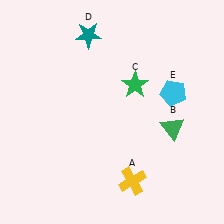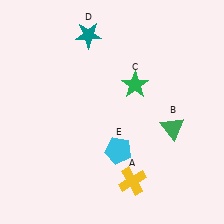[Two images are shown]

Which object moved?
The cyan pentagon (E) moved down.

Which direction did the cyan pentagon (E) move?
The cyan pentagon (E) moved down.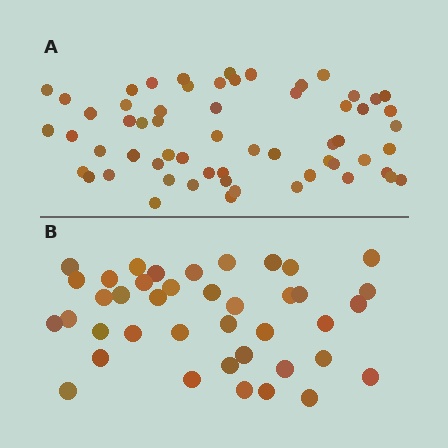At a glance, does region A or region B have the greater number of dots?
Region A (the top region) has more dots.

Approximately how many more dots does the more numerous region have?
Region A has approximately 20 more dots than region B.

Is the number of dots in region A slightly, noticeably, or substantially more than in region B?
Region A has substantially more. The ratio is roughly 1.5 to 1.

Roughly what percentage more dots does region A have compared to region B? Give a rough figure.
About 50% more.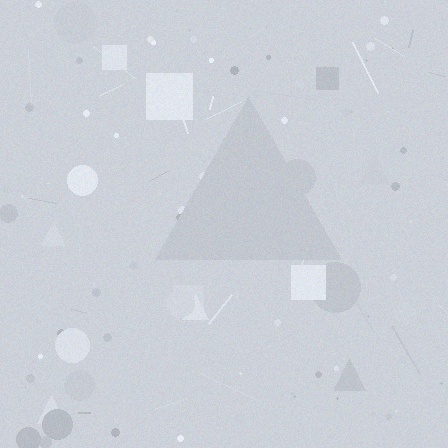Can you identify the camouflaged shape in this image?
The camouflaged shape is a triangle.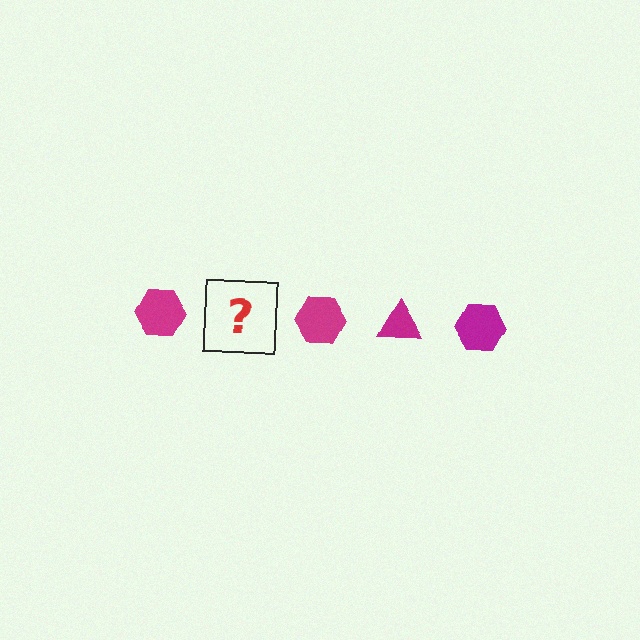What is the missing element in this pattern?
The missing element is a magenta triangle.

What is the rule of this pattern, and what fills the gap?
The rule is that the pattern cycles through hexagon, triangle shapes in magenta. The gap should be filled with a magenta triangle.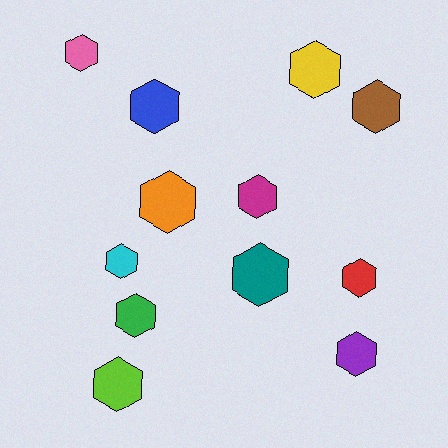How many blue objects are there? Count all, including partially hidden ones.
There is 1 blue object.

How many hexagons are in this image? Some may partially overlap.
There are 12 hexagons.